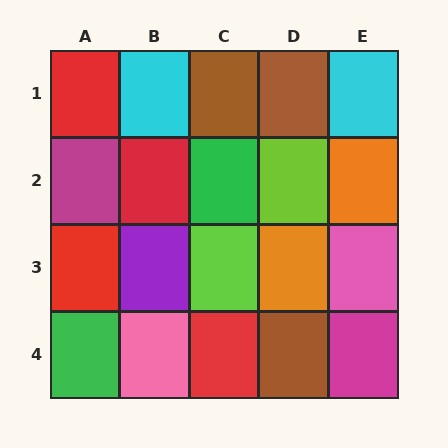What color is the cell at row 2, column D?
Lime.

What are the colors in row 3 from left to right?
Red, purple, lime, orange, pink.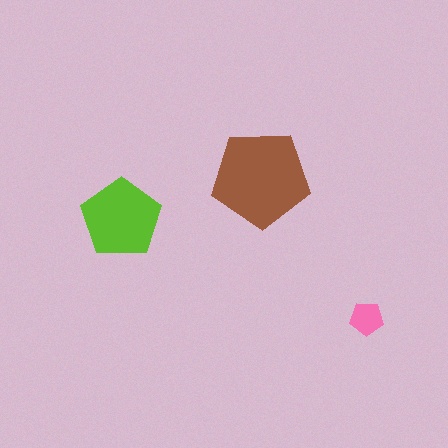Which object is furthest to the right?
The pink pentagon is rightmost.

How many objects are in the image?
There are 3 objects in the image.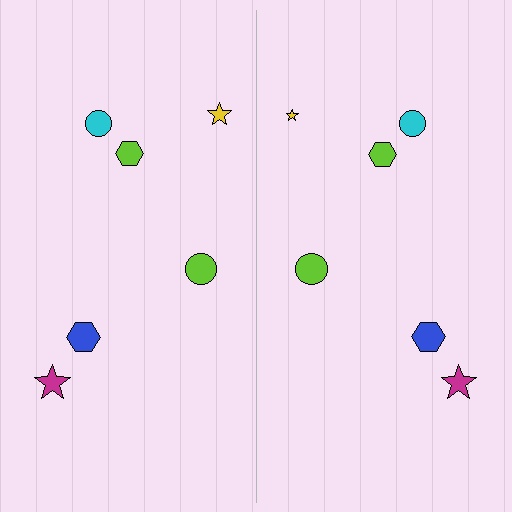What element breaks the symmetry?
The yellow star on the right side has a different size than its mirror counterpart.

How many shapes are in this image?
There are 12 shapes in this image.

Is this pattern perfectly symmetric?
No, the pattern is not perfectly symmetric. The yellow star on the right side has a different size than its mirror counterpart.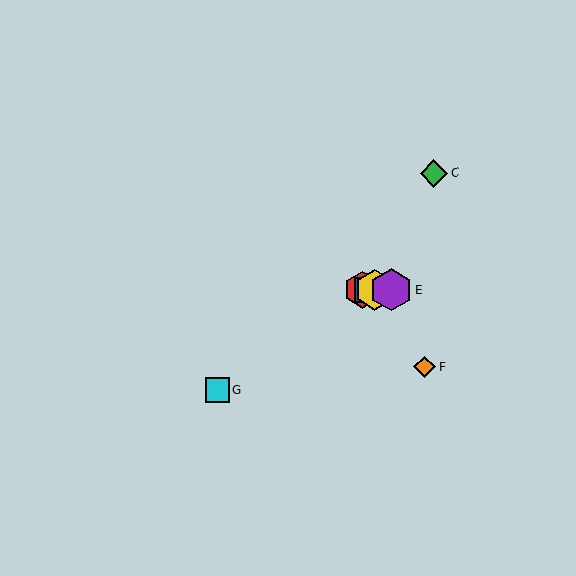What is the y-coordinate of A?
Object A is at y≈290.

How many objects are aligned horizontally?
4 objects (A, B, D, E) are aligned horizontally.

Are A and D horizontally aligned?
Yes, both are at y≈290.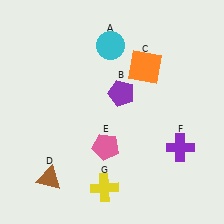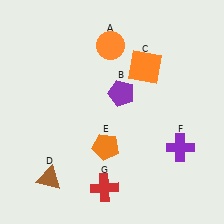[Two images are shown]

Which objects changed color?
A changed from cyan to orange. E changed from pink to orange. G changed from yellow to red.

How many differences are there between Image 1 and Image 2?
There are 3 differences between the two images.